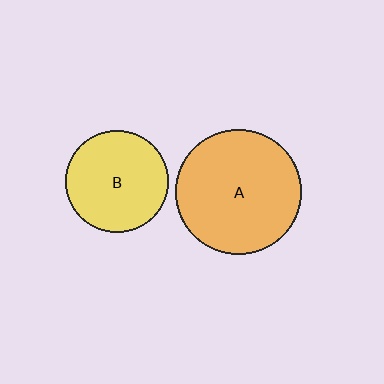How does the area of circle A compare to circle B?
Approximately 1.5 times.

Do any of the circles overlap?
No, none of the circles overlap.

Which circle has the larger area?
Circle A (orange).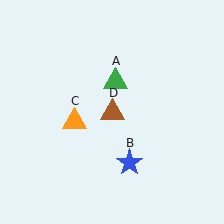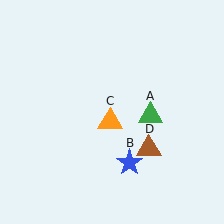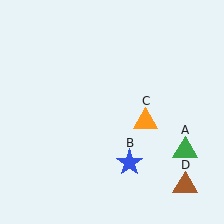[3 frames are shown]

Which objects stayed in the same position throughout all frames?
Blue star (object B) remained stationary.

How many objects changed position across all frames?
3 objects changed position: green triangle (object A), orange triangle (object C), brown triangle (object D).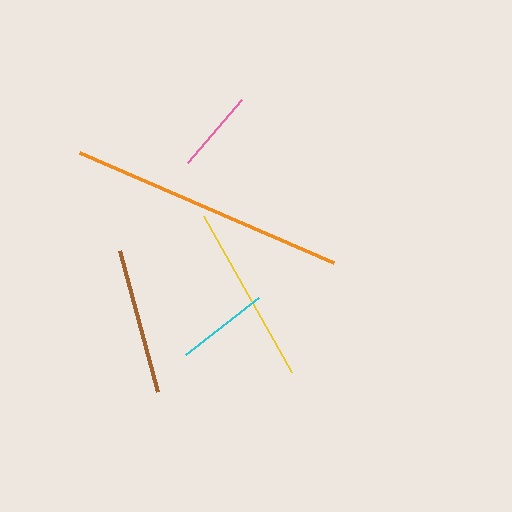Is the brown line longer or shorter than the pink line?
The brown line is longer than the pink line.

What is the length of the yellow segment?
The yellow segment is approximately 179 pixels long.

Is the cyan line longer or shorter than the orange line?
The orange line is longer than the cyan line.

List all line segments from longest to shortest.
From longest to shortest: orange, yellow, brown, cyan, pink.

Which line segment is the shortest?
The pink line is the shortest at approximately 82 pixels.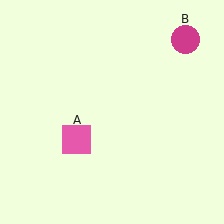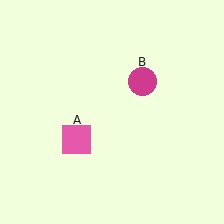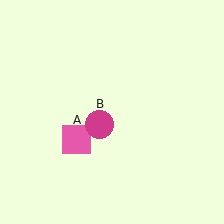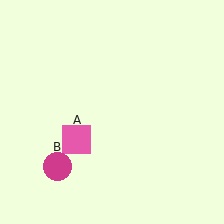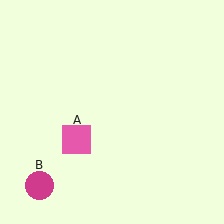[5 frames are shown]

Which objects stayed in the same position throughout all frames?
Pink square (object A) remained stationary.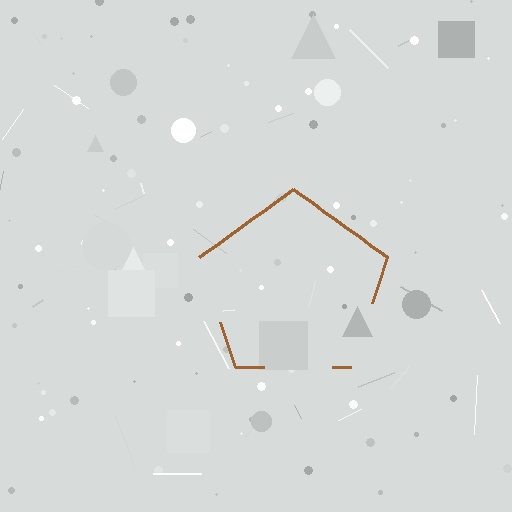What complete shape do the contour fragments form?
The contour fragments form a pentagon.